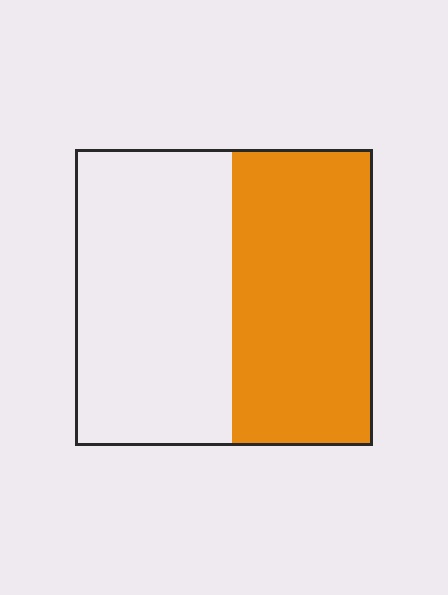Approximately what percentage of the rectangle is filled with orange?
Approximately 45%.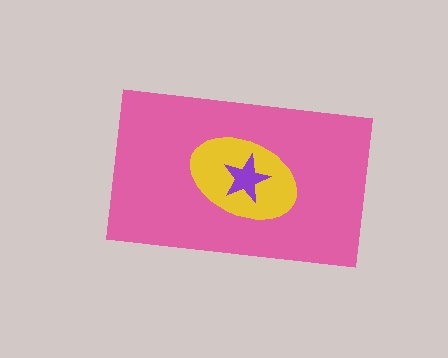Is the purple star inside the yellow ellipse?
Yes.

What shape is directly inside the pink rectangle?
The yellow ellipse.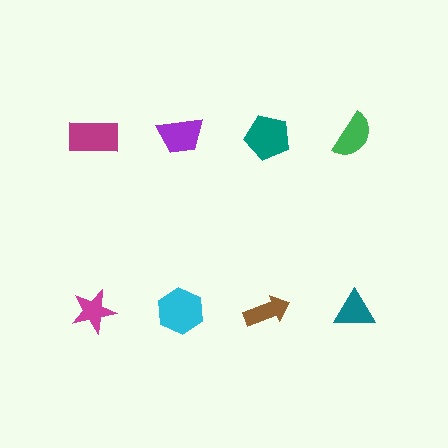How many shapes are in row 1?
4 shapes.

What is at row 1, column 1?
A magenta rectangle.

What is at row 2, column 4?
A teal triangle.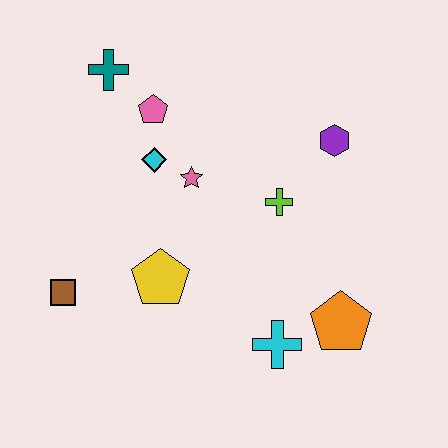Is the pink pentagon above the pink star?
Yes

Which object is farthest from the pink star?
The orange pentagon is farthest from the pink star.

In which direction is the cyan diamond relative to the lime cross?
The cyan diamond is to the left of the lime cross.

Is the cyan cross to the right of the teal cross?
Yes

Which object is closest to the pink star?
The cyan diamond is closest to the pink star.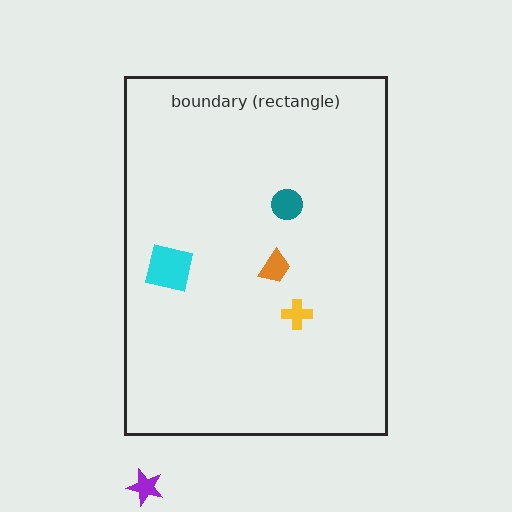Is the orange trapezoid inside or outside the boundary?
Inside.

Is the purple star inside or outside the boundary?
Outside.